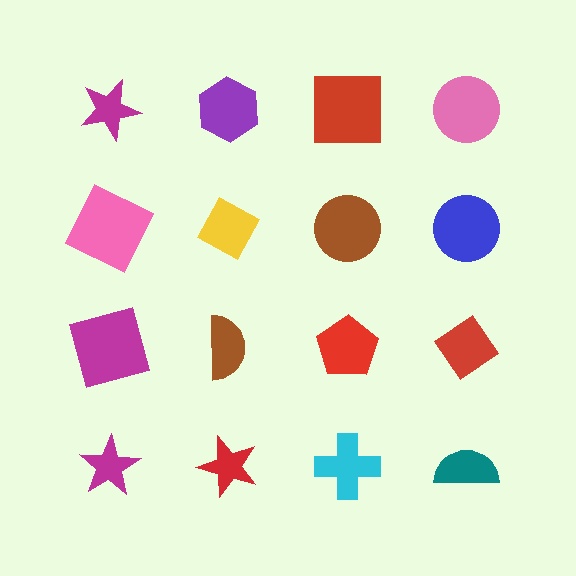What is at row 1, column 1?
A magenta star.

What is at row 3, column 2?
A brown semicircle.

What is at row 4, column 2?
A red star.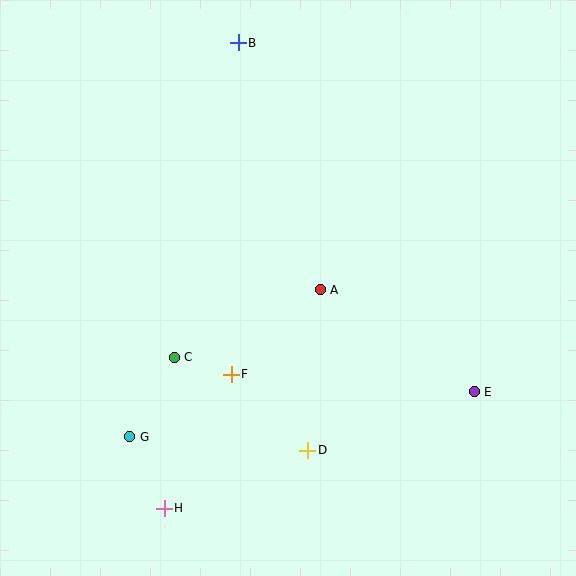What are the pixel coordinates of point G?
Point G is at (130, 437).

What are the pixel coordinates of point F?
Point F is at (231, 374).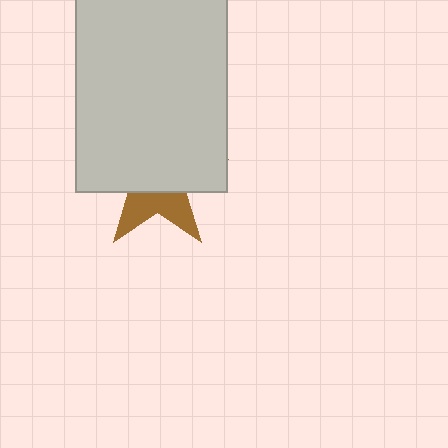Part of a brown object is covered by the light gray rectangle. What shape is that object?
It is a star.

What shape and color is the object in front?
The object in front is a light gray rectangle.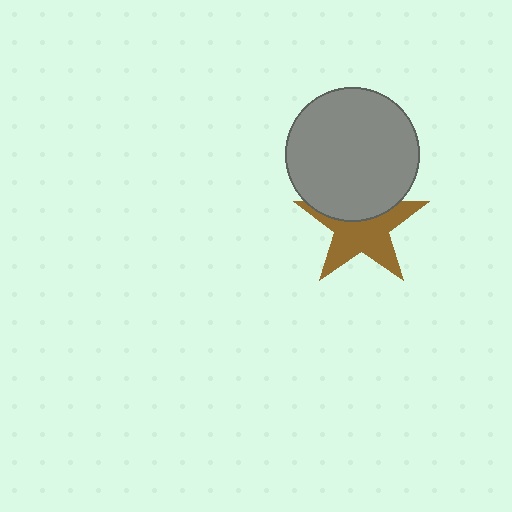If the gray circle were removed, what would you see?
You would see the complete brown star.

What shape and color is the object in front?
The object in front is a gray circle.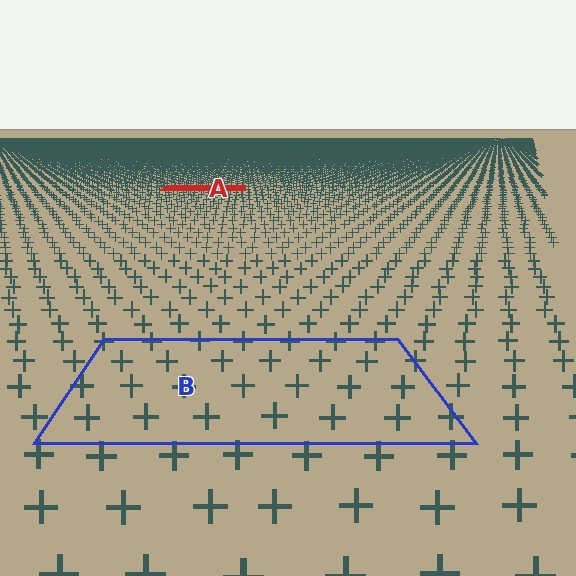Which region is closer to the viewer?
Region B is closer. The texture elements there are larger and more spread out.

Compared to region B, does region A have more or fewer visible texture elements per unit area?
Region A has more texture elements per unit area — they are packed more densely because it is farther away.